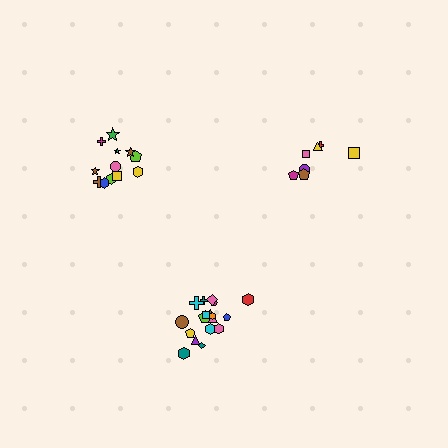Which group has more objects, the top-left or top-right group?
The top-left group.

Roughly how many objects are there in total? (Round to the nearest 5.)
Roughly 35 objects in total.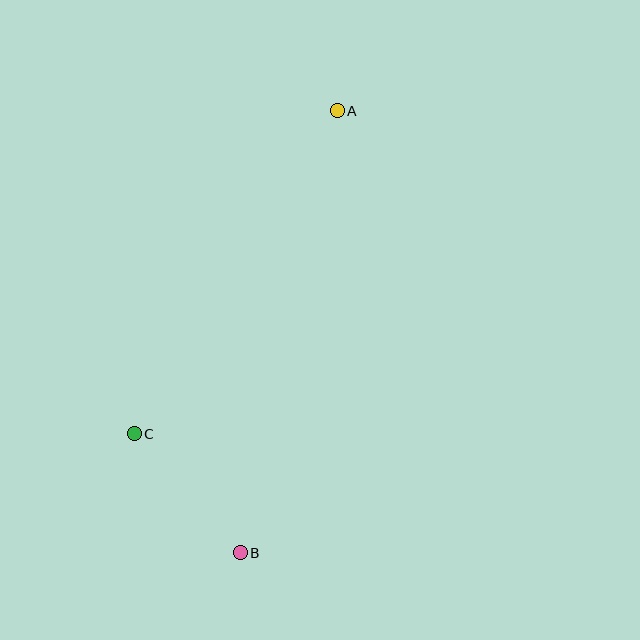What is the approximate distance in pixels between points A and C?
The distance between A and C is approximately 382 pixels.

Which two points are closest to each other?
Points B and C are closest to each other.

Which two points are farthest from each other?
Points A and B are farthest from each other.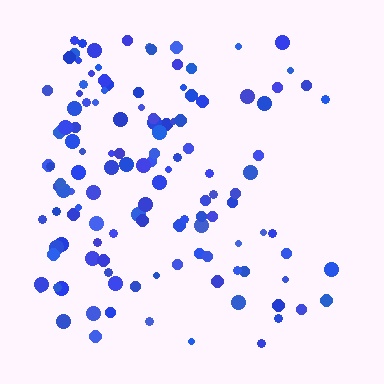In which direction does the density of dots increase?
From right to left, with the left side densest.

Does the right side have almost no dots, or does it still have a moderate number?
Still a moderate number, just noticeably fewer than the left.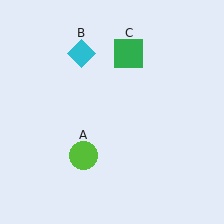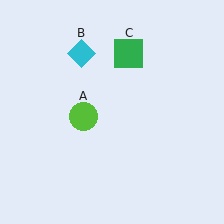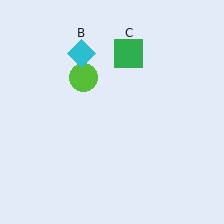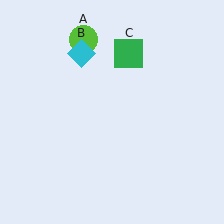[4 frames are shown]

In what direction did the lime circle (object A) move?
The lime circle (object A) moved up.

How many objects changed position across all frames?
1 object changed position: lime circle (object A).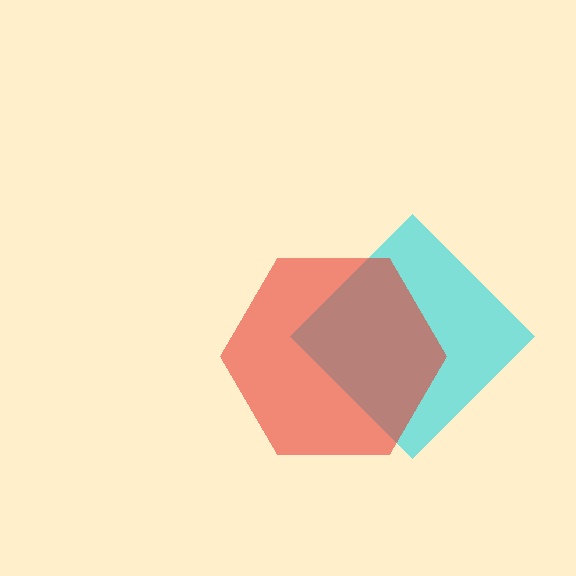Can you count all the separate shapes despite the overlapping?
Yes, there are 2 separate shapes.